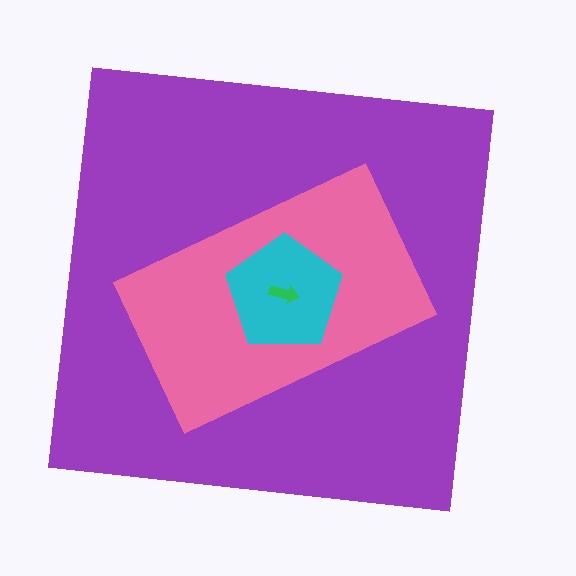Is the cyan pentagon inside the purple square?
Yes.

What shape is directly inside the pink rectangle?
The cyan pentagon.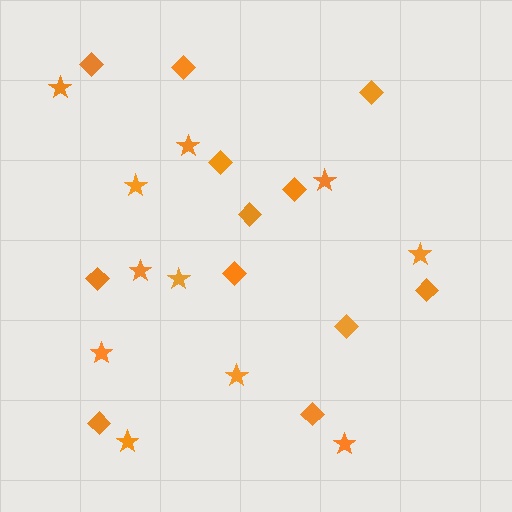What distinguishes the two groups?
There are 2 groups: one group of diamonds (12) and one group of stars (11).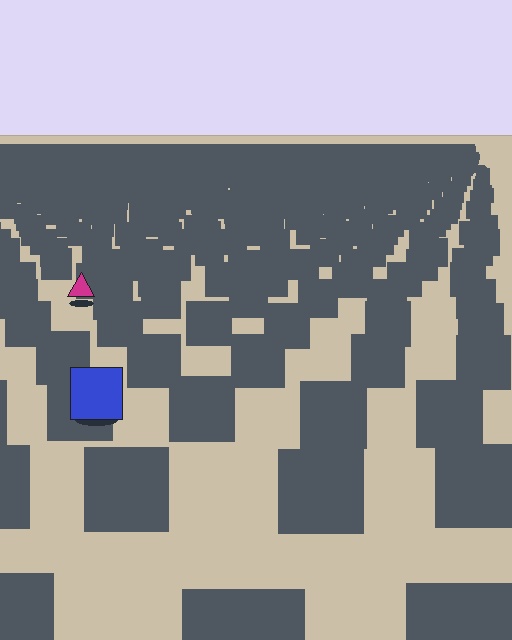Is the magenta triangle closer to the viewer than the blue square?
No. The blue square is closer — you can tell from the texture gradient: the ground texture is coarser near it.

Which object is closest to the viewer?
The blue square is closest. The texture marks near it are larger and more spread out.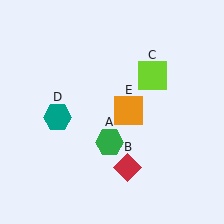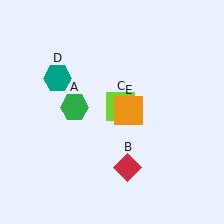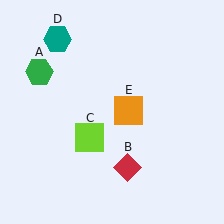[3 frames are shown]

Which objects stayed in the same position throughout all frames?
Red diamond (object B) and orange square (object E) remained stationary.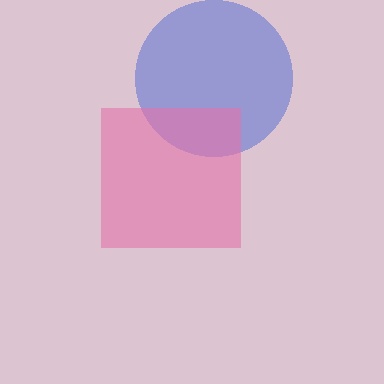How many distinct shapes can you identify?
There are 2 distinct shapes: a blue circle, a pink square.